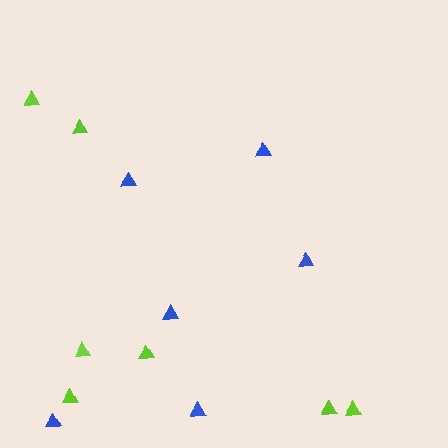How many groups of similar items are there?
There are 2 groups: one group of lime triangles (7) and one group of blue triangles (6).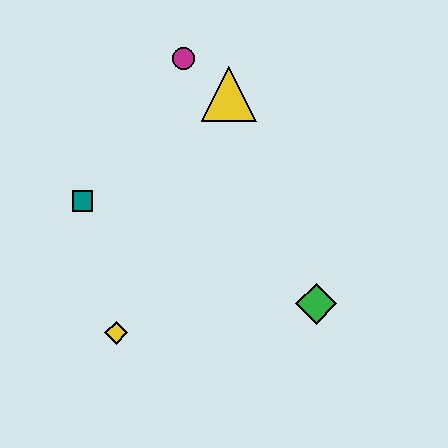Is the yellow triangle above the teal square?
Yes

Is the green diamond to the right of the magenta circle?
Yes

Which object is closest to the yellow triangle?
The magenta circle is closest to the yellow triangle.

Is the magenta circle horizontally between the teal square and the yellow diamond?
No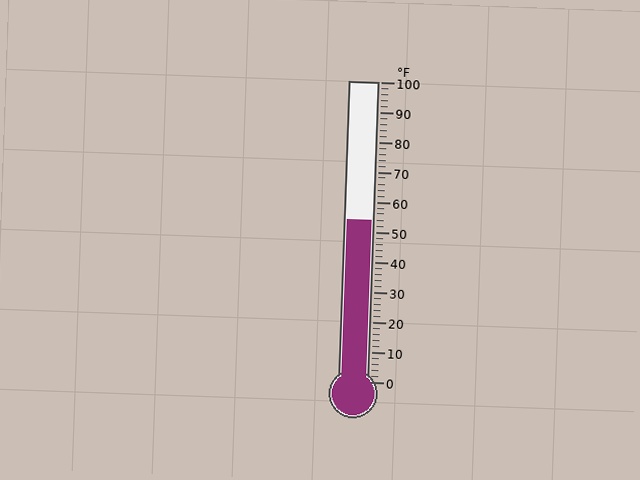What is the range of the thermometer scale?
The thermometer scale ranges from 0°F to 100°F.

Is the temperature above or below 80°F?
The temperature is below 80°F.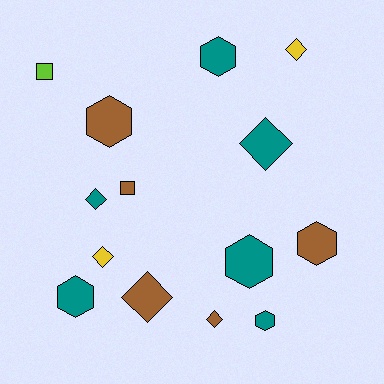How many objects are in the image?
There are 14 objects.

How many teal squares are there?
There are no teal squares.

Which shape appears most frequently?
Hexagon, with 6 objects.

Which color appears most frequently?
Teal, with 6 objects.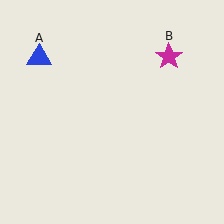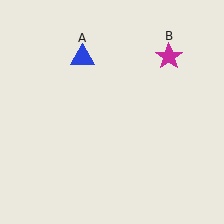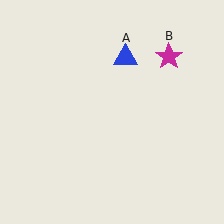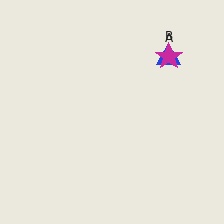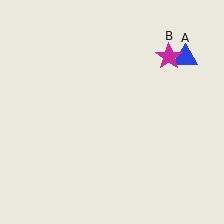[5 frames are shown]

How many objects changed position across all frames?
1 object changed position: blue triangle (object A).